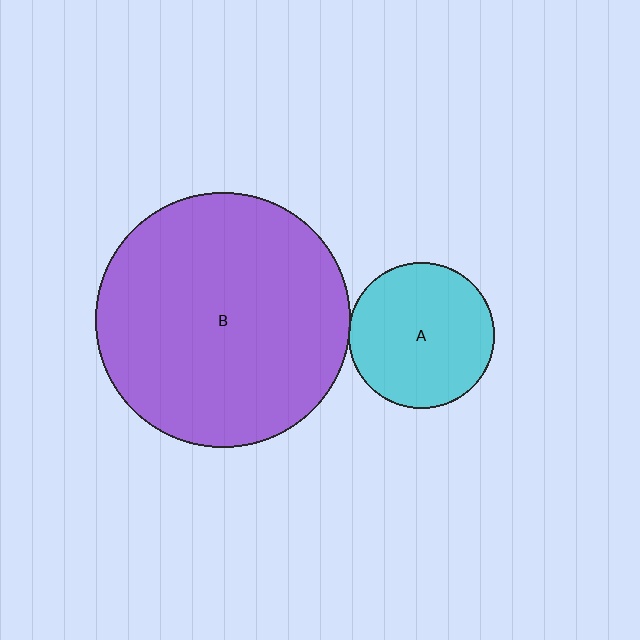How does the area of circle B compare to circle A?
Approximately 3.1 times.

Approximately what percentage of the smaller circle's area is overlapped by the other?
Approximately 5%.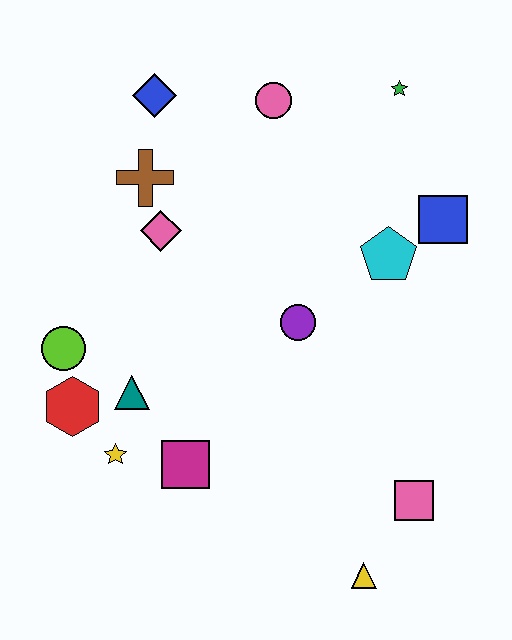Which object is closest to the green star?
The pink circle is closest to the green star.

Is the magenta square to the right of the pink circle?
No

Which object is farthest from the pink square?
The blue diamond is farthest from the pink square.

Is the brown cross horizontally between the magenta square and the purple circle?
No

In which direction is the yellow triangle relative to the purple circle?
The yellow triangle is below the purple circle.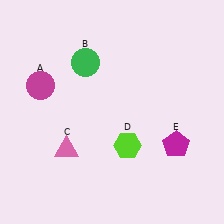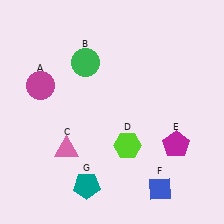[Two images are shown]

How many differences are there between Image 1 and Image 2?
There are 2 differences between the two images.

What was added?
A blue diamond (F), a teal pentagon (G) were added in Image 2.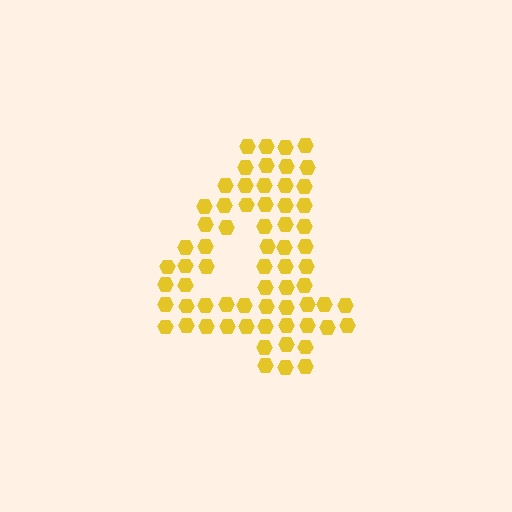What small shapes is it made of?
It is made of small hexagons.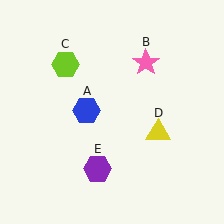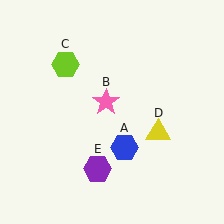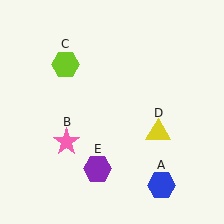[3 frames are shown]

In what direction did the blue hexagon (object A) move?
The blue hexagon (object A) moved down and to the right.